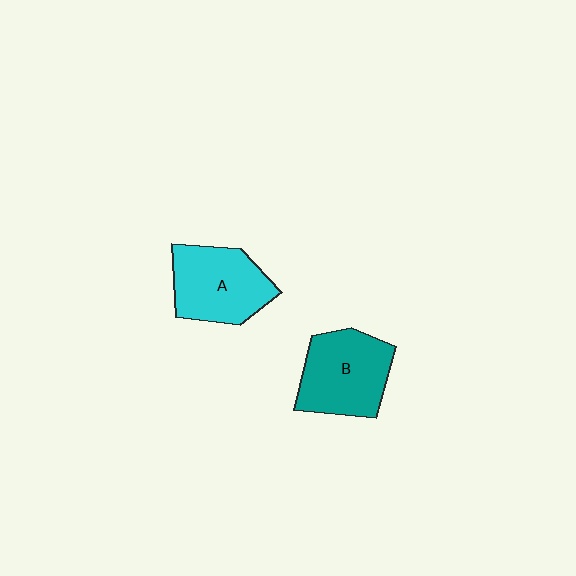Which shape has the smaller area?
Shape A (cyan).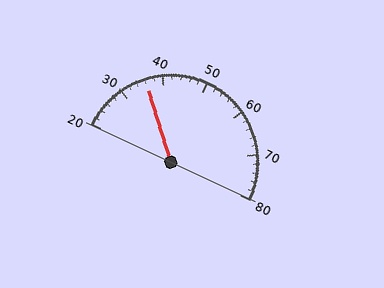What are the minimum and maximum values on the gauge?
The gauge ranges from 20 to 80.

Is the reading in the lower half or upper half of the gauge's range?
The reading is in the lower half of the range (20 to 80).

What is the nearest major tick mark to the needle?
The nearest major tick mark is 40.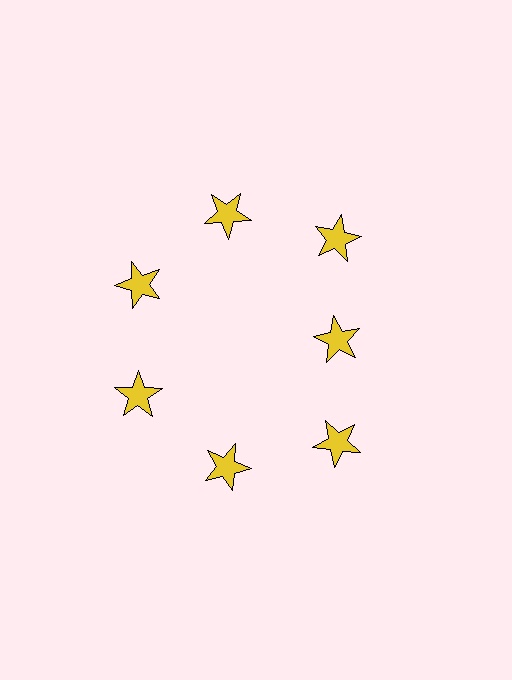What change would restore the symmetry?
The symmetry would be restored by moving it outward, back onto the ring so that all 7 stars sit at equal angles and equal distance from the center.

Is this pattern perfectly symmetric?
No. The 7 yellow stars are arranged in a ring, but one element near the 3 o'clock position is pulled inward toward the center, breaking the 7-fold rotational symmetry.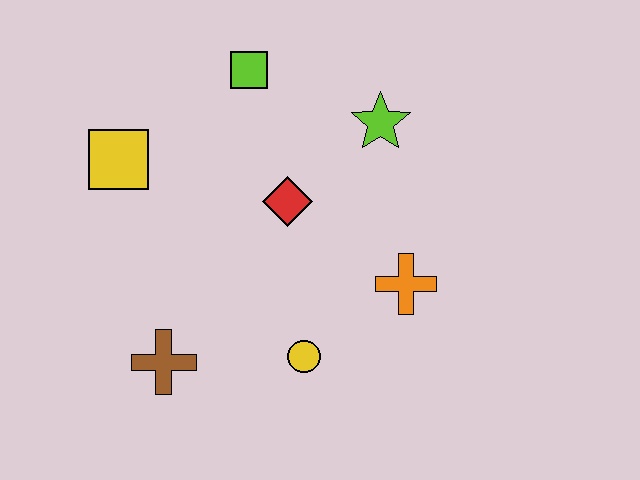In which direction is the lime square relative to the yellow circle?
The lime square is above the yellow circle.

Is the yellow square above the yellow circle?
Yes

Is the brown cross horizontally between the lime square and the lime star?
No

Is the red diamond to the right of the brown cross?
Yes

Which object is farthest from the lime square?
The brown cross is farthest from the lime square.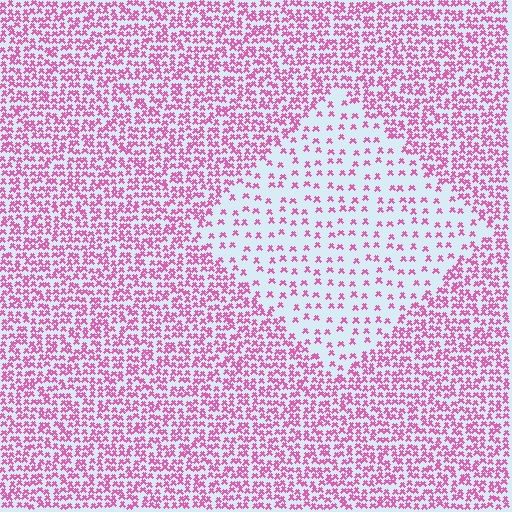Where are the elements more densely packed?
The elements are more densely packed outside the diamond boundary.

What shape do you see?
I see a diamond.